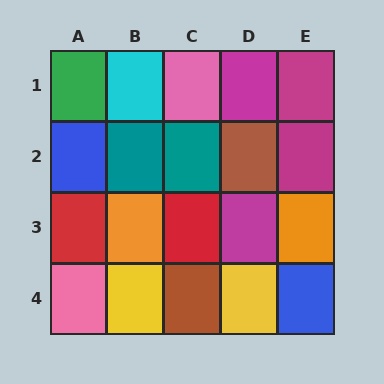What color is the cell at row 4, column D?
Yellow.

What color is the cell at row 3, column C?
Red.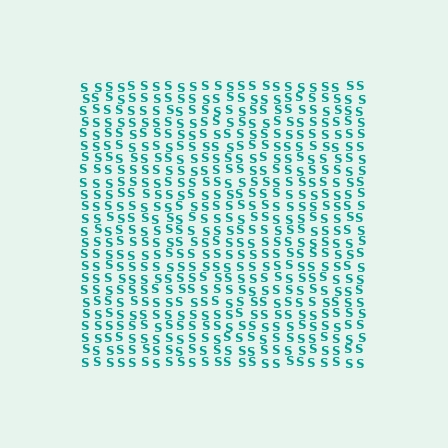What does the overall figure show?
The overall figure shows a square.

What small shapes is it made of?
It is made of small letter S's.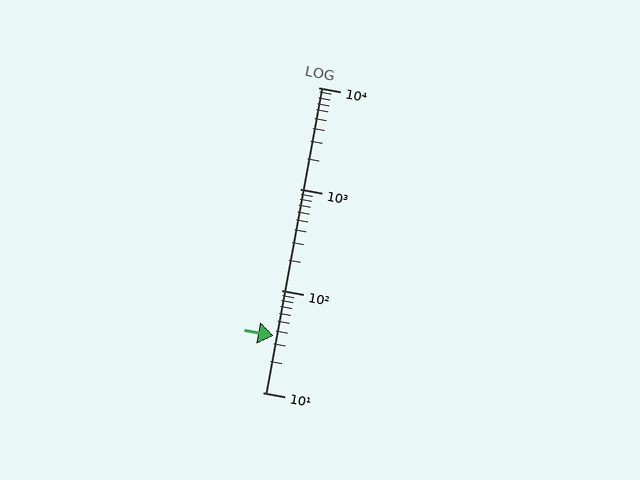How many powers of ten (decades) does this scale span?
The scale spans 3 decades, from 10 to 10000.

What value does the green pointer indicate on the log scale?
The pointer indicates approximately 36.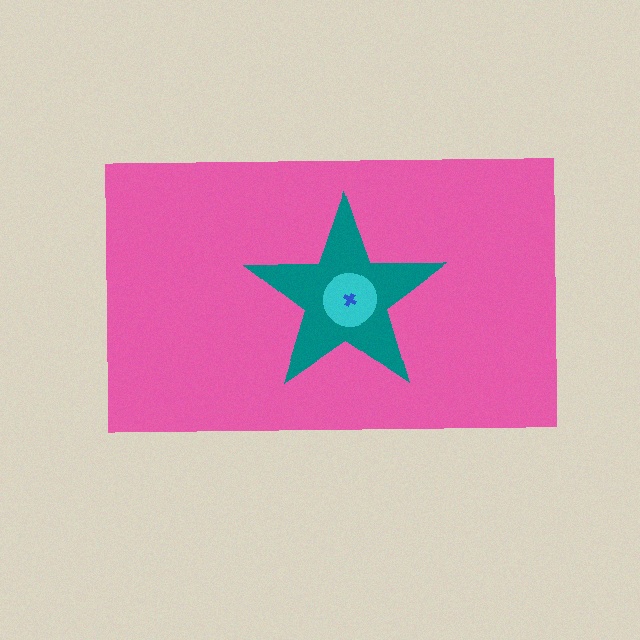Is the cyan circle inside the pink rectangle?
Yes.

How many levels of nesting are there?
4.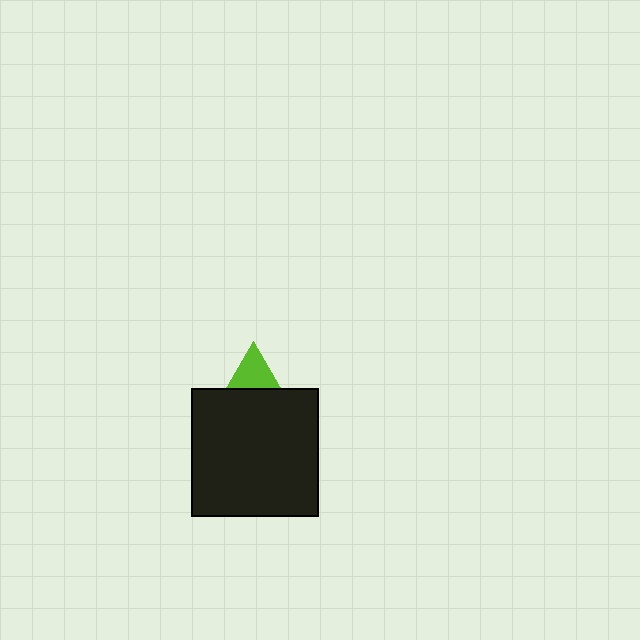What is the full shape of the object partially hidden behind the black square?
The partially hidden object is a lime triangle.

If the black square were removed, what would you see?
You would see the complete lime triangle.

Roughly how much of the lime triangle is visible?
A small part of it is visible (roughly 31%).